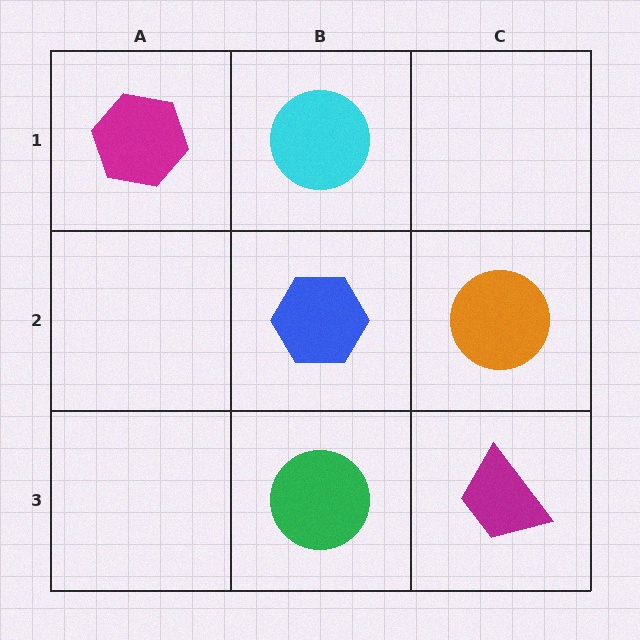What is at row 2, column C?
An orange circle.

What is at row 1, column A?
A magenta hexagon.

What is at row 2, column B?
A blue hexagon.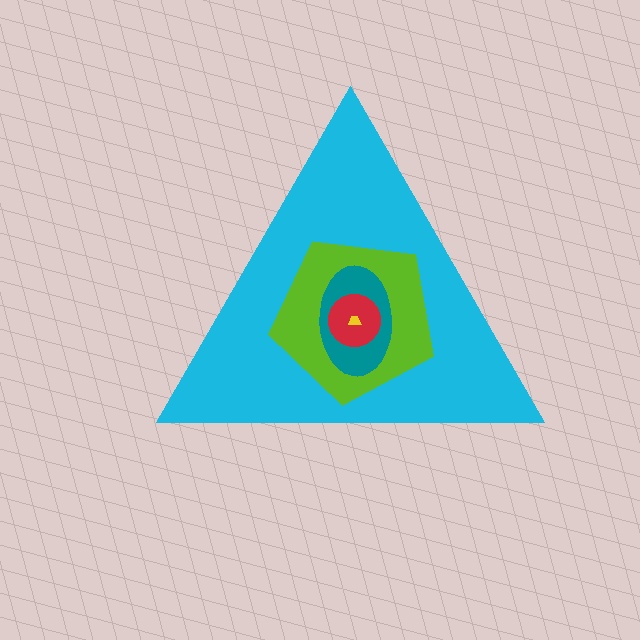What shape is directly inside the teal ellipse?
The red circle.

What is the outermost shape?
The cyan triangle.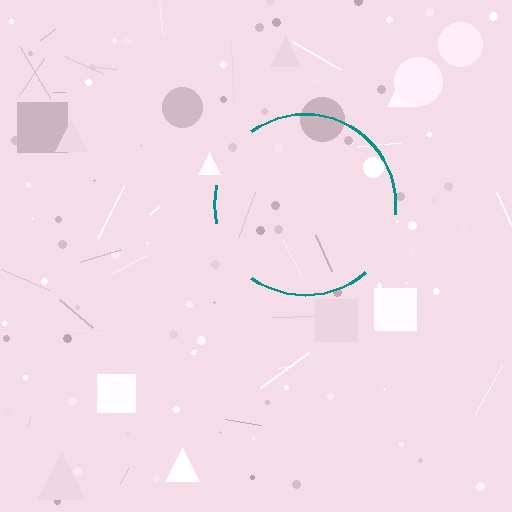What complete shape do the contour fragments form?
The contour fragments form a circle.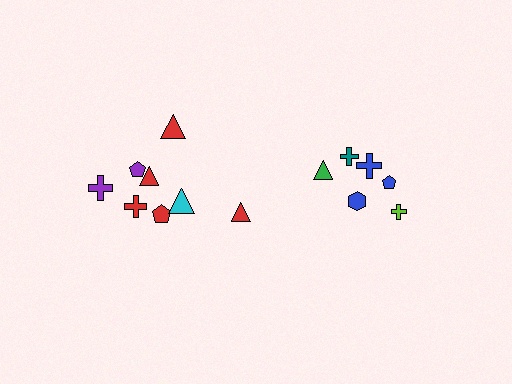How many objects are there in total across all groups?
There are 14 objects.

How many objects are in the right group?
There are 6 objects.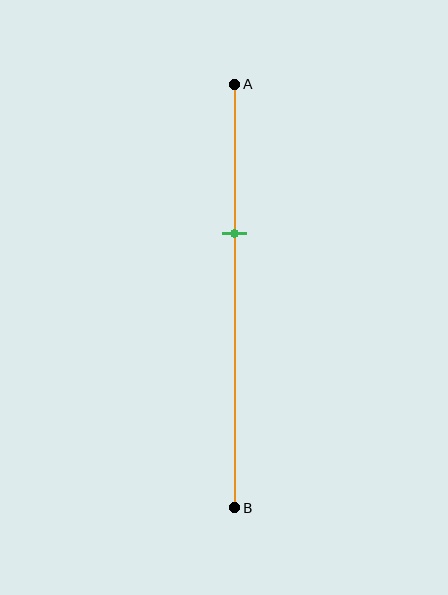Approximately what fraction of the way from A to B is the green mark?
The green mark is approximately 35% of the way from A to B.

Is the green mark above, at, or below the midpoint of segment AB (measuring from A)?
The green mark is above the midpoint of segment AB.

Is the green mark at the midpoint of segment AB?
No, the mark is at about 35% from A, not at the 50% midpoint.